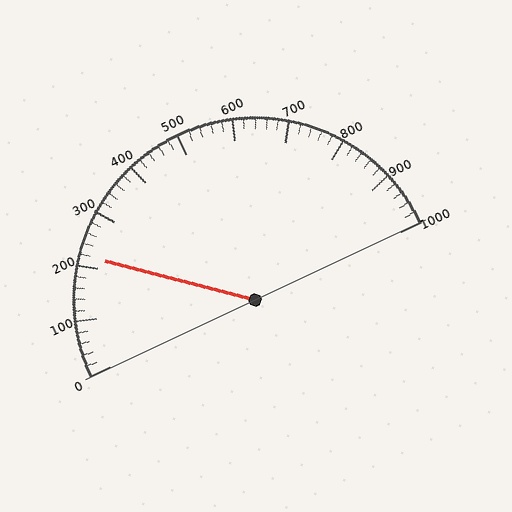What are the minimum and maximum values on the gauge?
The gauge ranges from 0 to 1000.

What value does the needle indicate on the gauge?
The needle indicates approximately 220.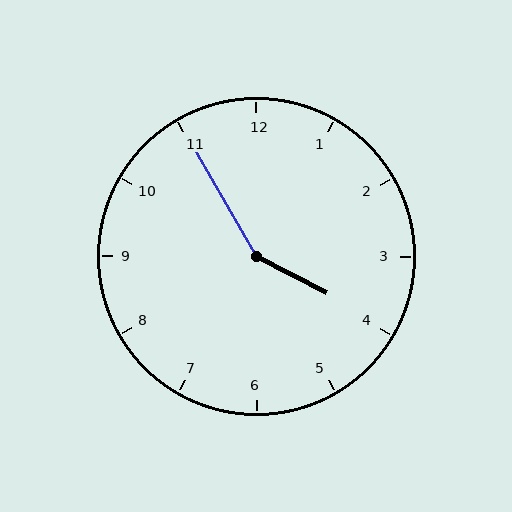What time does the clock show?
3:55.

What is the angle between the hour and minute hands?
Approximately 148 degrees.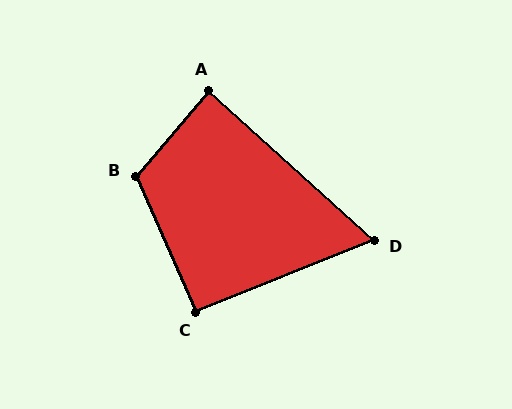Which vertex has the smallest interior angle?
D, at approximately 64 degrees.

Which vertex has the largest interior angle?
B, at approximately 116 degrees.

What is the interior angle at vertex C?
Approximately 92 degrees (approximately right).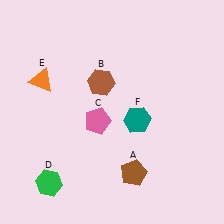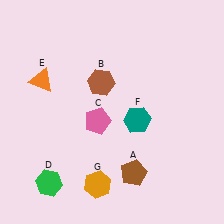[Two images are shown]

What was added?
An orange hexagon (G) was added in Image 2.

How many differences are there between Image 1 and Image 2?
There is 1 difference between the two images.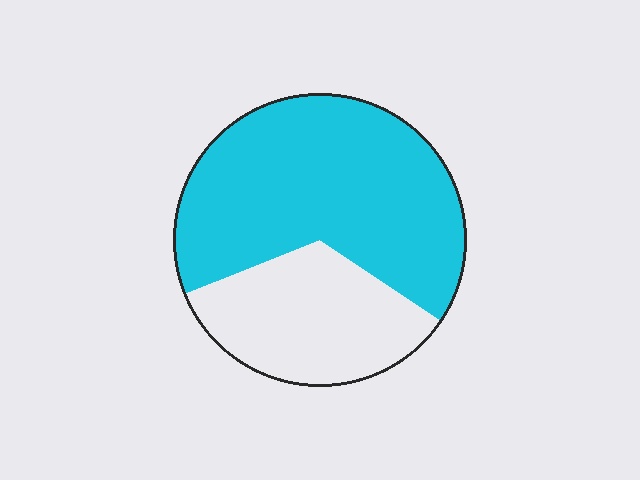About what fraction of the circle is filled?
About two thirds (2/3).